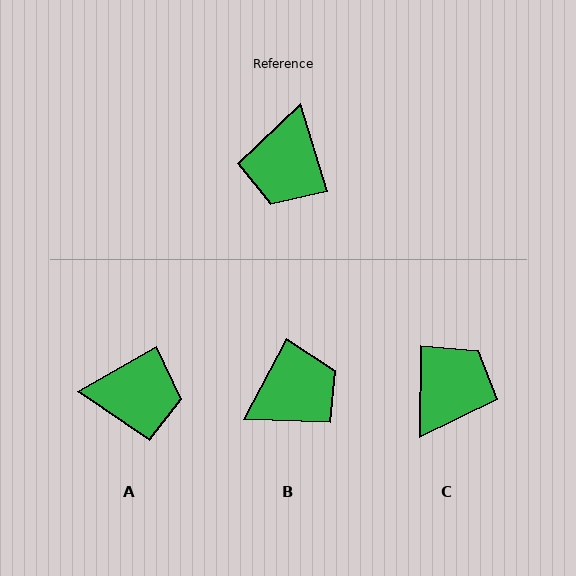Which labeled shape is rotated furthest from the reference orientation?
C, about 162 degrees away.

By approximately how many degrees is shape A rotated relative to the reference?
Approximately 102 degrees counter-clockwise.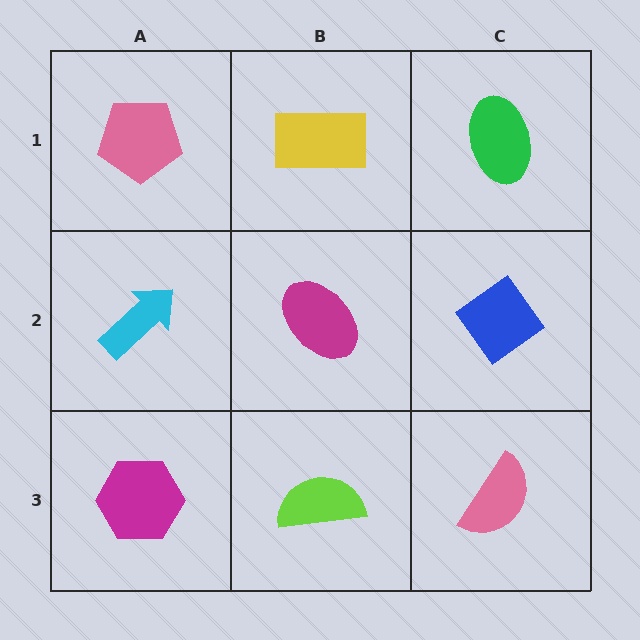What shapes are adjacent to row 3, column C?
A blue diamond (row 2, column C), a lime semicircle (row 3, column B).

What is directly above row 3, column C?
A blue diamond.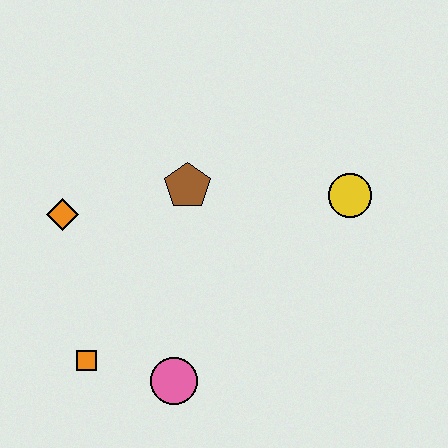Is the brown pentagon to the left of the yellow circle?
Yes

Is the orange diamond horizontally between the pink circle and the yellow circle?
No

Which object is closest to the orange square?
The pink circle is closest to the orange square.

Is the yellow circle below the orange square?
No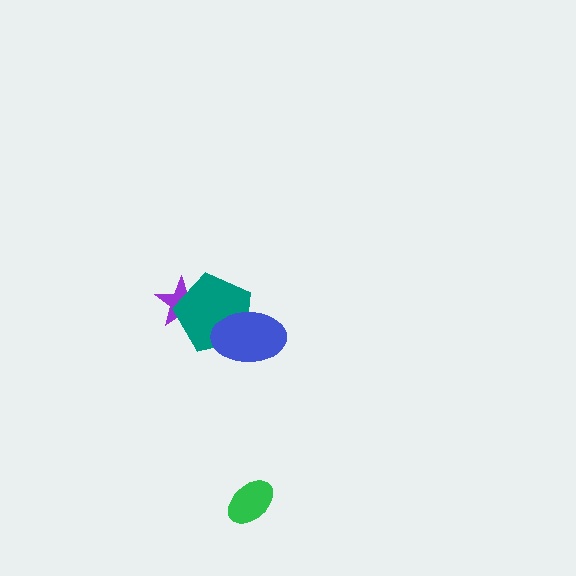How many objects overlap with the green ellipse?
0 objects overlap with the green ellipse.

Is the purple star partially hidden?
Yes, it is partially covered by another shape.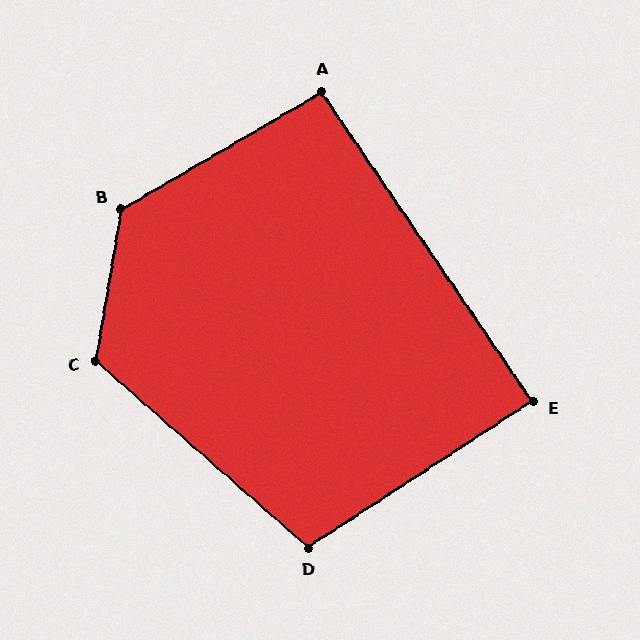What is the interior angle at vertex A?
Approximately 94 degrees (approximately right).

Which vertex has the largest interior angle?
B, at approximately 130 degrees.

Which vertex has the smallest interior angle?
E, at approximately 89 degrees.